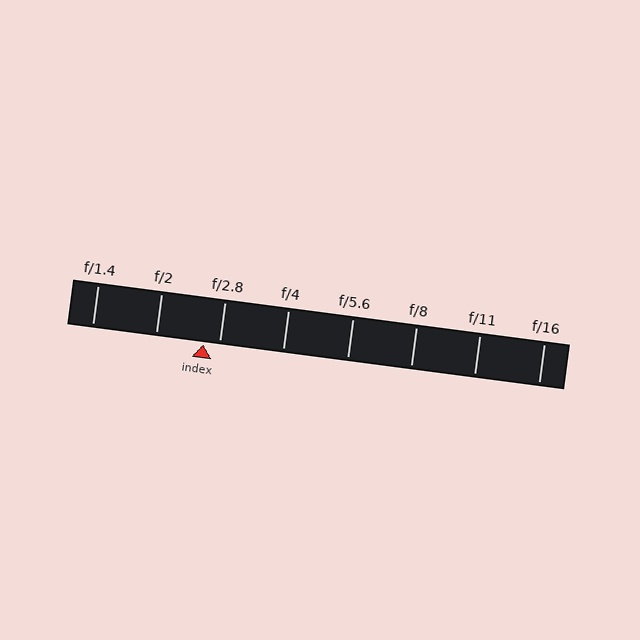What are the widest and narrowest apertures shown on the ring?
The widest aperture shown is f/1.4 and the narrowest is f/16.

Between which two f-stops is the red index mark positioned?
The index mark is between f/2 and f/2.8.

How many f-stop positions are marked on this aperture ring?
There are 8 f-stop positions marked.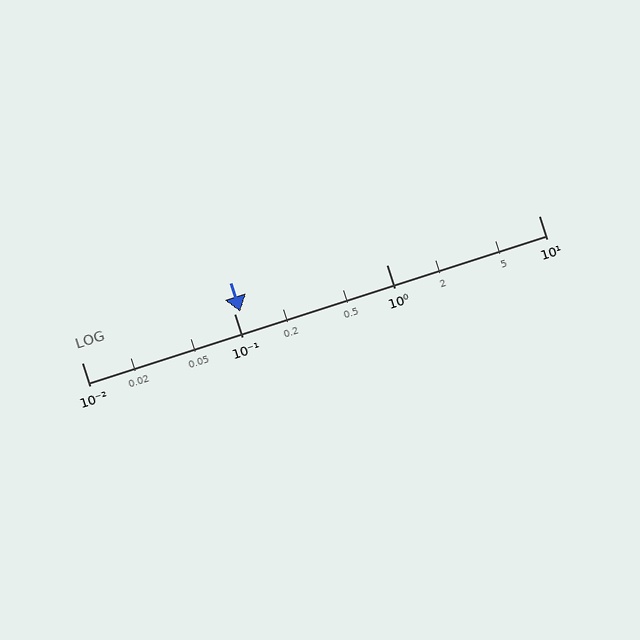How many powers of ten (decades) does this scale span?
The scale spans 3 decades, from 0.01 to 10.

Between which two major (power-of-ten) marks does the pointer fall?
The pointer is between 0.1 and 1.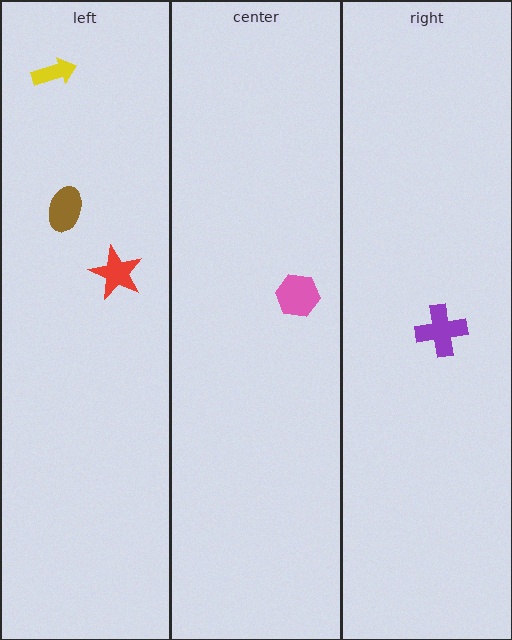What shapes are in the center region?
The pink hexagon.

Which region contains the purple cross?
The right region.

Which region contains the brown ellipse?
The left region.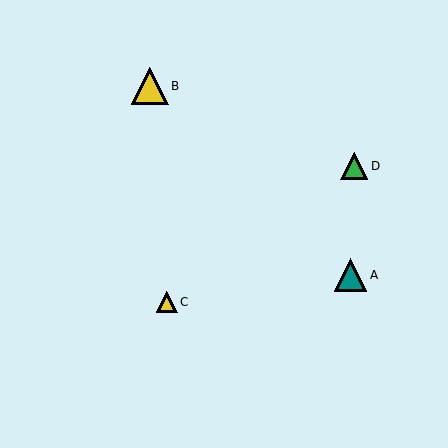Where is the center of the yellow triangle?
The center of the yellow triangle is at (167, 302).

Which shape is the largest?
The yellow triangle (labeled B) is the largest.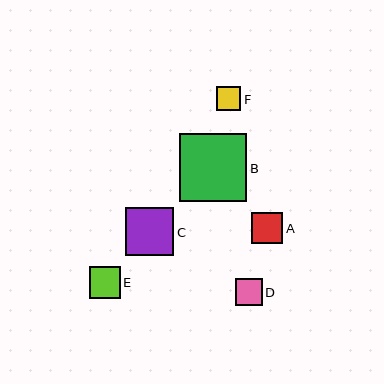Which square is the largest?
Square B is the largest with a size of approximately 68 pixels.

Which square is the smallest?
Square F is the smallest with a size of approximately 24 pixels.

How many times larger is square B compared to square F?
Square B is approximately 2.8 times the size of square F.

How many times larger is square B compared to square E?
Square B is approximately 2.2 times the size of square E.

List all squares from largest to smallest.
From largest to smallest: B, C, E, A, D, F.